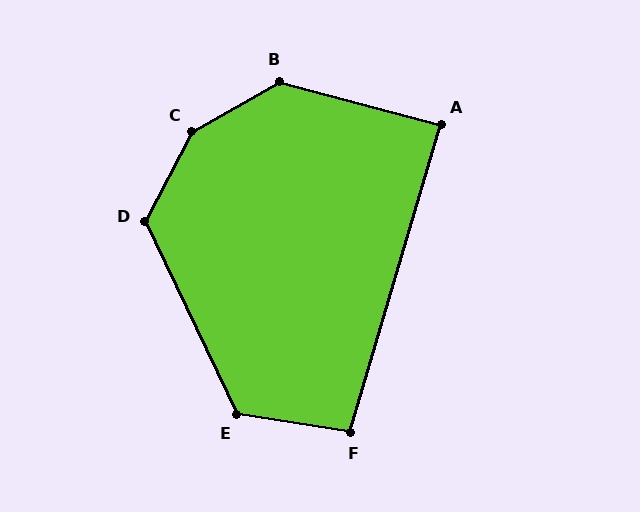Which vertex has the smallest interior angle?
A, at approximately 88 degrees.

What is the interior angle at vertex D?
Approximately 127 degrees (obtuse).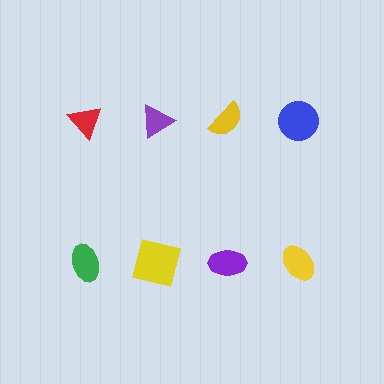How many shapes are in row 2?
4 shapes.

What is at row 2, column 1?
A green ellipse.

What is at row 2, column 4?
A yellow ellipse.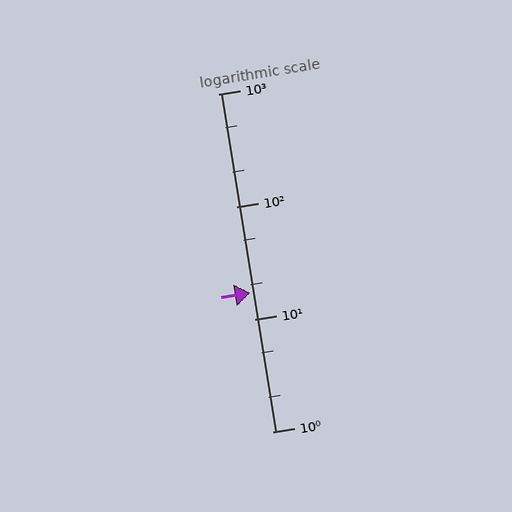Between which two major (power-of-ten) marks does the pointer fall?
The pointer is between 10 and 100.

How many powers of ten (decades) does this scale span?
The scale spans 3 decades, from 1 to 1000.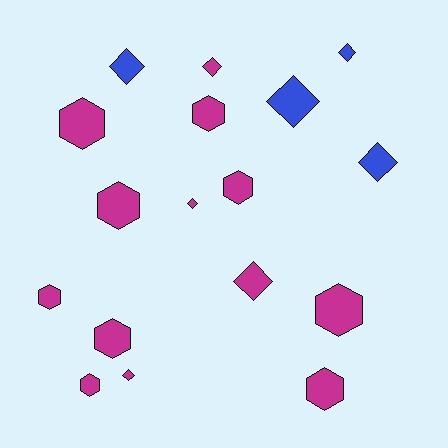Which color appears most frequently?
Magenta, with 13 objects.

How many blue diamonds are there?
There are 4 blue diamonds.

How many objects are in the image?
There are 17 objects.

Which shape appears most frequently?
Hexagon, with 9 objects.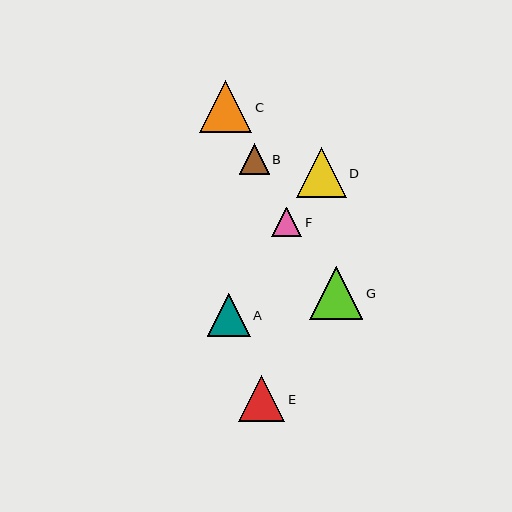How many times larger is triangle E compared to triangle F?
Triangle E is approximately 1.6 times the size of triangle F.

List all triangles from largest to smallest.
From largest to smallest: G, C, D, E, A, B, F.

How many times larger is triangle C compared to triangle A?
Triangle C is approximately 1.2 times the size of triangle A.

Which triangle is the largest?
Triangle G is the largest with a size of approximately 53 pixels.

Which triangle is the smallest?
Triangle F is the smallest with a size of approximately 30 pixels.